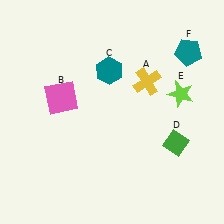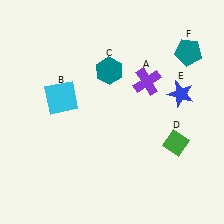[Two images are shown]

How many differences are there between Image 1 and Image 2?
There are 3 differences between the two images.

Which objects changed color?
A changed from yellow to purple. B changed from pink to cyan. E changed from lime to blue.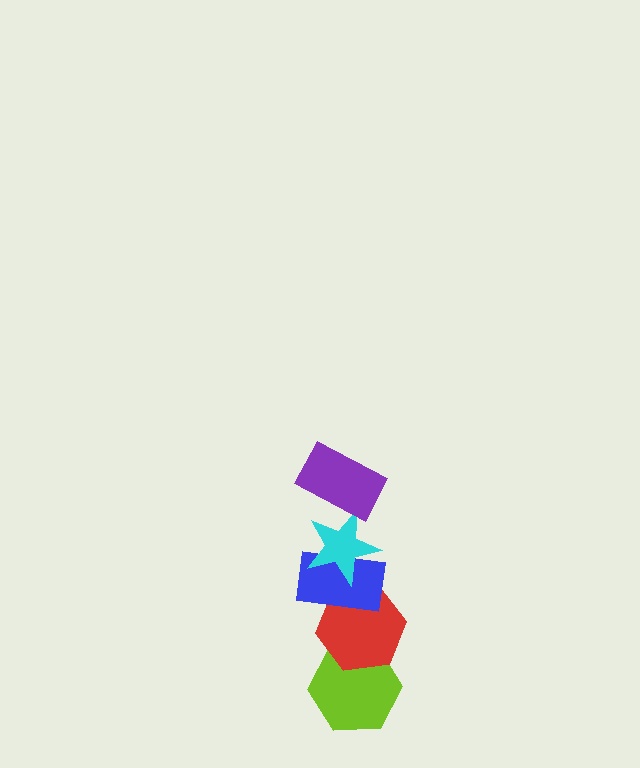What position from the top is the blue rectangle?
The blue rectangle is 3rd from the top.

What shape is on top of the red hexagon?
The blue rectangle is on top of the red hexagon.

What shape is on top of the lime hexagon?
The red hexagon is on top of the lime hexagon.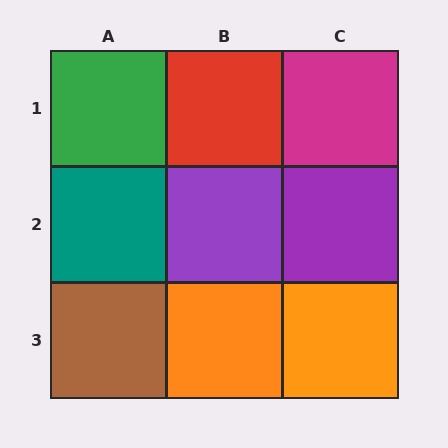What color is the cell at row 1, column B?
Red.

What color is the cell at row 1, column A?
Green.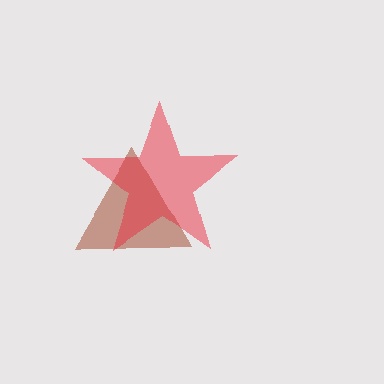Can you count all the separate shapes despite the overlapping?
Yes, there are 2 separate shapes.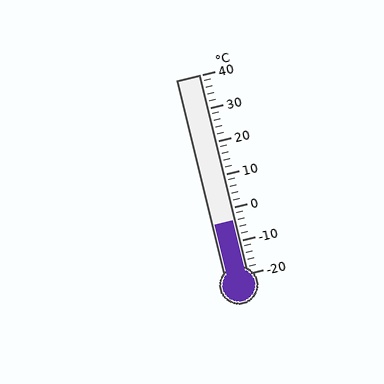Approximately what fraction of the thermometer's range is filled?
The thermometer is filled to approximately 25% of its range.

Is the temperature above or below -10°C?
The temperature is above -10°C.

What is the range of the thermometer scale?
The thermometer scale ranges from -20°C to 40°C.